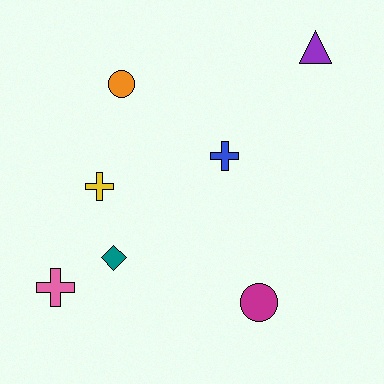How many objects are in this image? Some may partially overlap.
There are 7 objects.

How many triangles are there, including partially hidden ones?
There is 1 triangle.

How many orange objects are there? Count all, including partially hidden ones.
There is 1 orange object.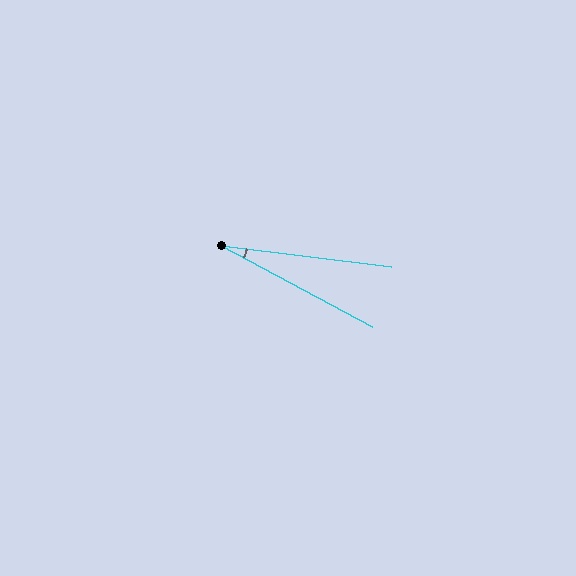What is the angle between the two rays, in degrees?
Approximately 21 degrees.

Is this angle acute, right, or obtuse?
It is acute.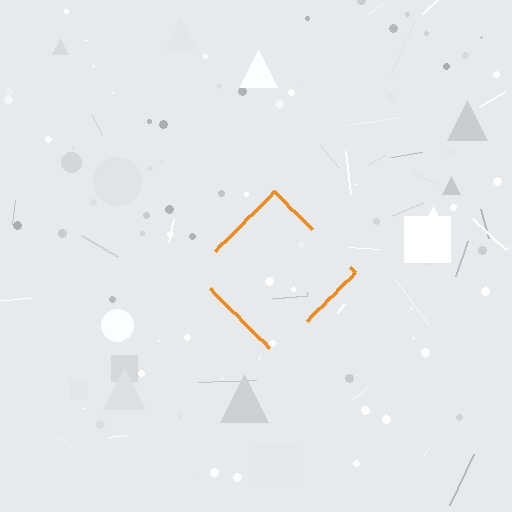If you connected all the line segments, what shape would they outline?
They would outline a diamond.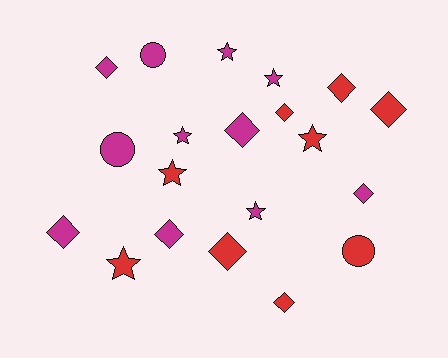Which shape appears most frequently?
Diamond, with 10 objects.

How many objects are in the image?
There are 20 objects.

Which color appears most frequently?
Magenta, with 11 objects.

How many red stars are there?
There are 3 red stars.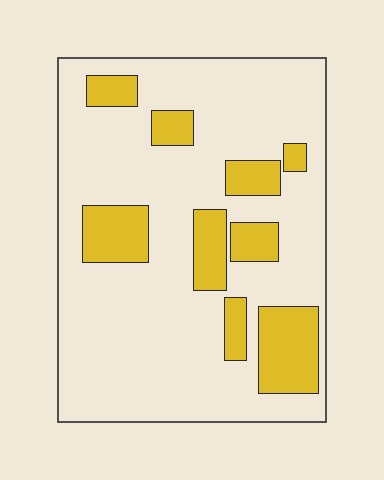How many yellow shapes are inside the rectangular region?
9.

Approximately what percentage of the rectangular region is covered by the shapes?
Approximately 20%.